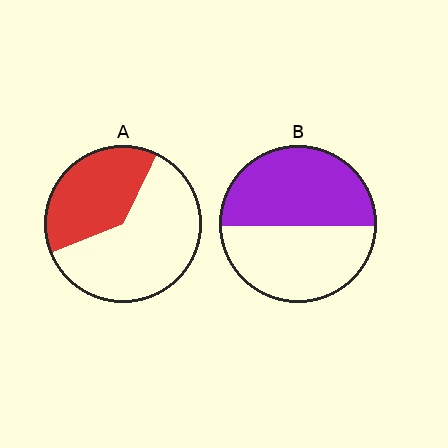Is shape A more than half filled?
No.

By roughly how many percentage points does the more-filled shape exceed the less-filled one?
By roughly 15 percentage points (B over A).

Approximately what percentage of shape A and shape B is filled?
A is approximately 40% and B is approximately 50%.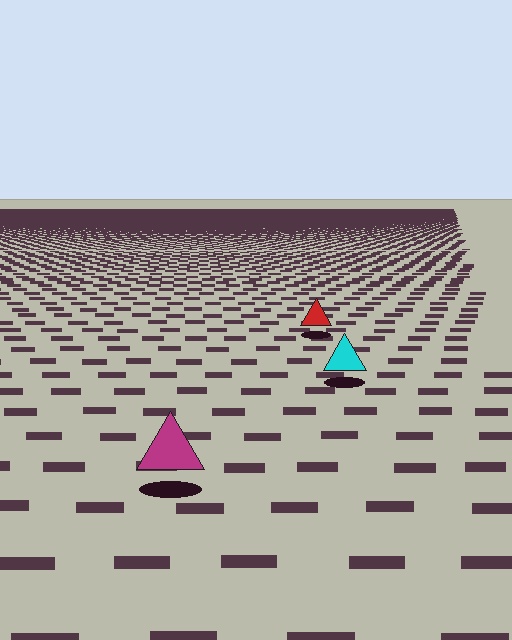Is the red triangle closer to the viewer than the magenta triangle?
No. The magenta triangle is closer — you can tell from the texture gradient: the ground texture is coarser near it.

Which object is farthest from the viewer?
The red triangle is farthest from the viewer. It appears smaller and the ground texture around it is denser.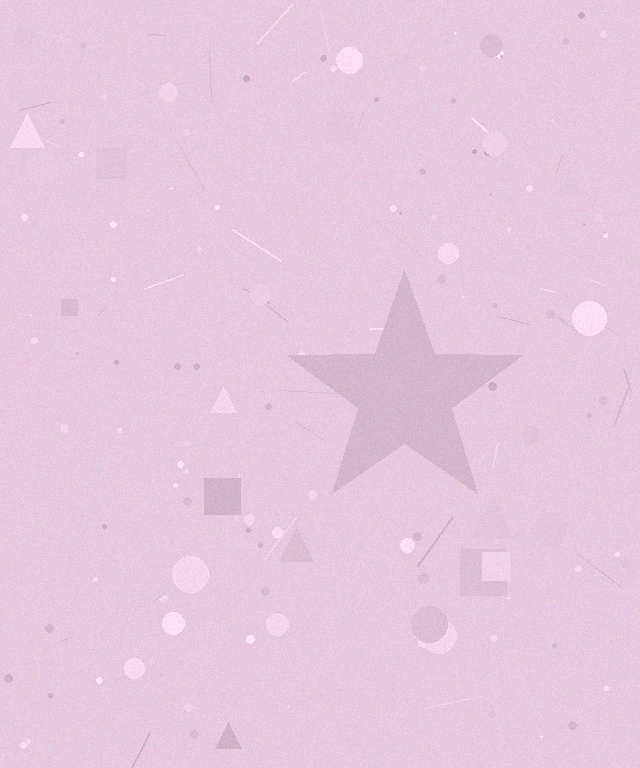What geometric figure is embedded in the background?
A star is embedded in the background.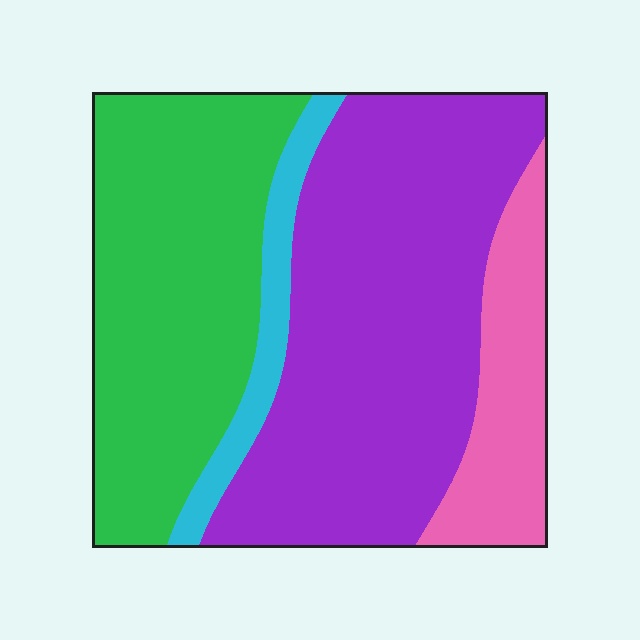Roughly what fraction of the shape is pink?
Pink takes up less than a sixth of the shape.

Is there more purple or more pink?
Purple.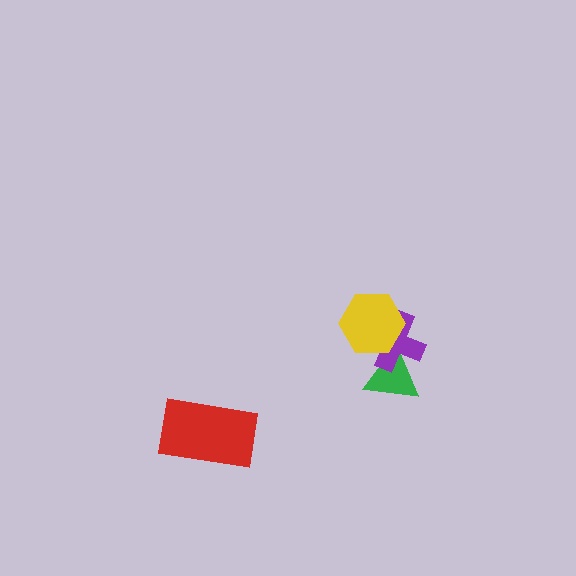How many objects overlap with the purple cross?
2 objects overlap with the purple cross.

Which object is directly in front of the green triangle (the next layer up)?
The purple cross is directly in front of the green triangle.